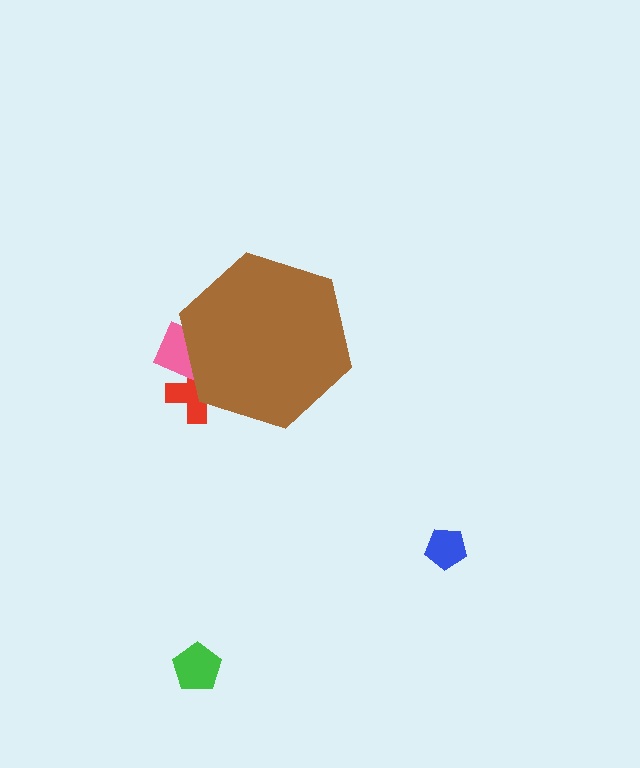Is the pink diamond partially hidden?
Yes, the pink diamond is partially hidden behind the brown hexagon.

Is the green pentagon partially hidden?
No, the green pentagon is fully visible.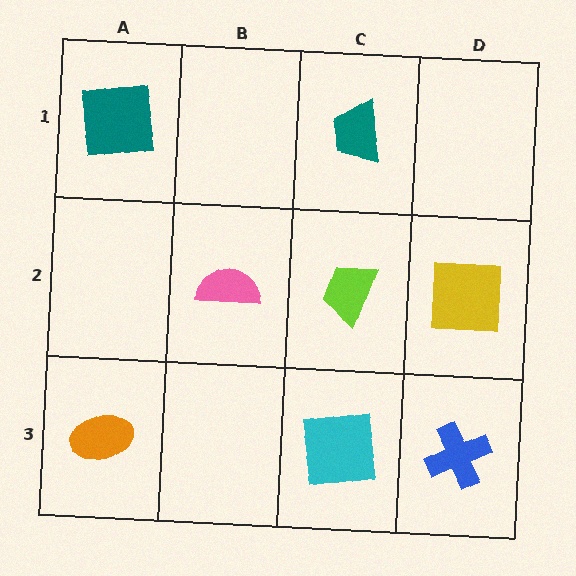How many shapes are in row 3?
3 shapes.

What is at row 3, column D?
A blue cross.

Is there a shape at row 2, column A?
No, that cell is empty.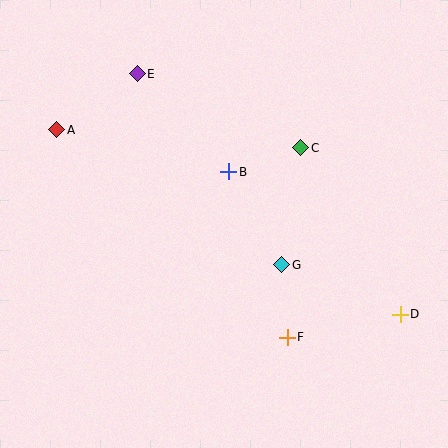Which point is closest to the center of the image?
Point B at (229, 172) is closest to the center.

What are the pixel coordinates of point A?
Point A is at (57, 130).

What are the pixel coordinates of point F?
Point F is at (287, 337).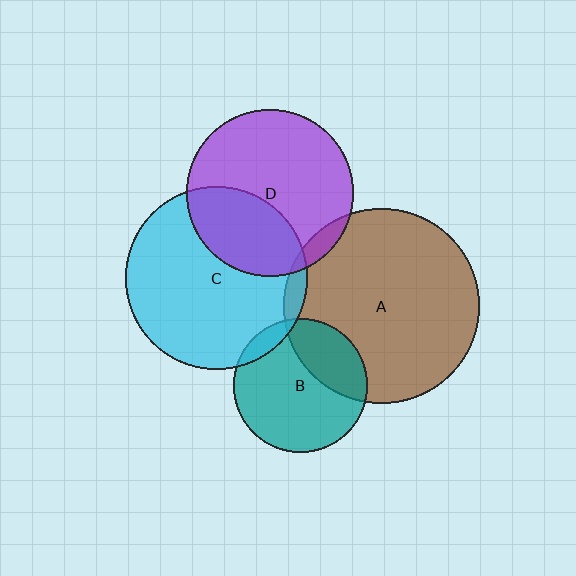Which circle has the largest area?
Circle A (brown).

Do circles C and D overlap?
Yes.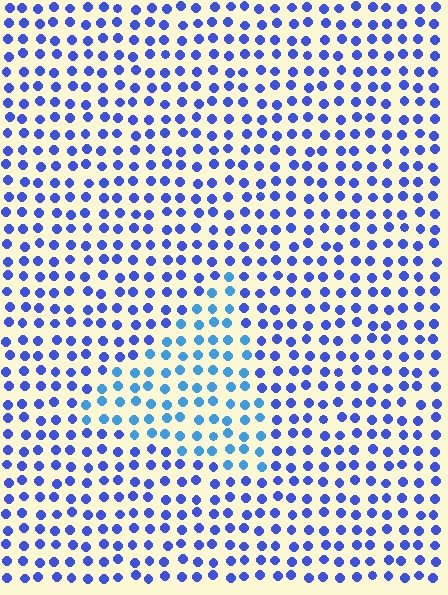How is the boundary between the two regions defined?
The boundary is defined purely by a slight shift in hue (about 28 degrees). Spacing, size, and orientation are identical on both sides.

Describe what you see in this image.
The image is filled with small blue elements in a uniform arrangement. A triangle-shaped region is visible where the elements are tinted to a slightly different hue, forming a subtle color boundary.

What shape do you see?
I see a triangle.